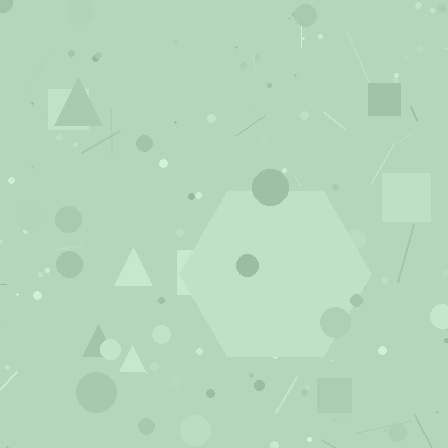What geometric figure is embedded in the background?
A hexagon is embedded in the background.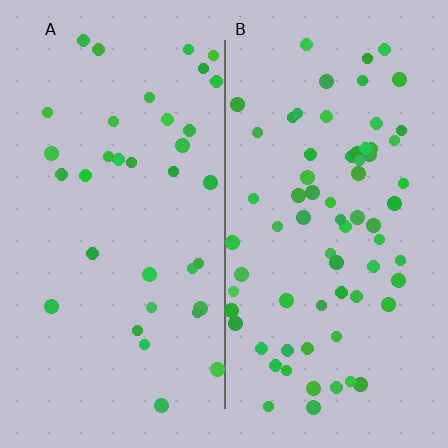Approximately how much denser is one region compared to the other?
Approximately 2.0× — region B over region A.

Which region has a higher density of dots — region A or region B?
B (the right).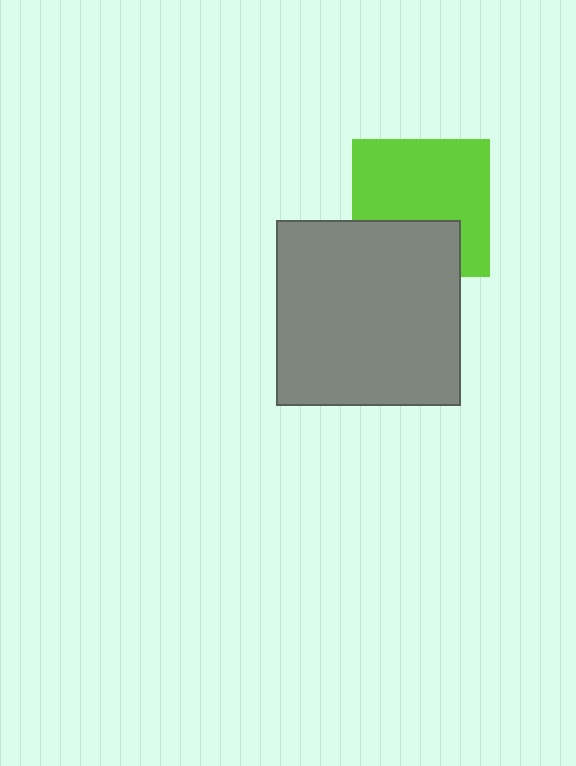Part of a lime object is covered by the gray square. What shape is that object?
It is a square.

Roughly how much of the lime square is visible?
Most of it is visible (roughly 66%).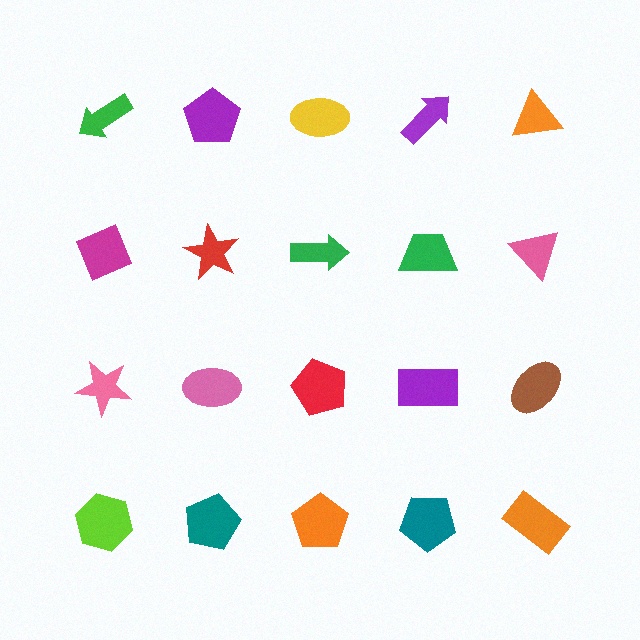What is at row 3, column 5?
A brown ellipse.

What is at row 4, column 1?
A lime hexagon.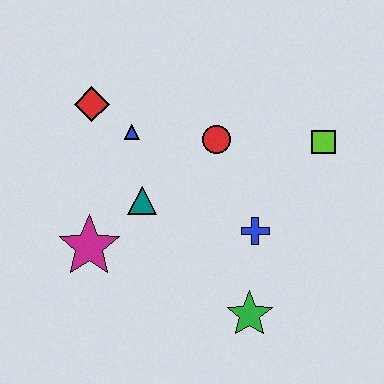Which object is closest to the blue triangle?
The red diamond is closest to the blue triangle.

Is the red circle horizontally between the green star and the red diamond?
Yes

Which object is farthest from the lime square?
The magenta star is farthest from the lime square.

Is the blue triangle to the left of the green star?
Yes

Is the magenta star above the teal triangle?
No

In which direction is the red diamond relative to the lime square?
The red diamond is to the left of the lime square.